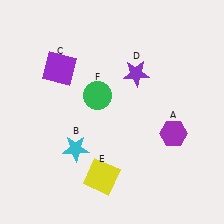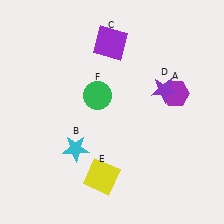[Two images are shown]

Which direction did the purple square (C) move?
The purple square (C) moved right.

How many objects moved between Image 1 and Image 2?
3 objects moved between the two images.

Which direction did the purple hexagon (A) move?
The purple hexagon (A) moved up.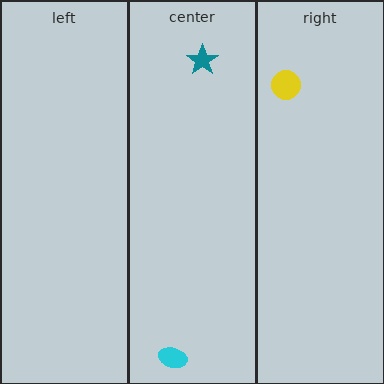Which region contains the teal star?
The center region.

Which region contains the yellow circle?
The right region.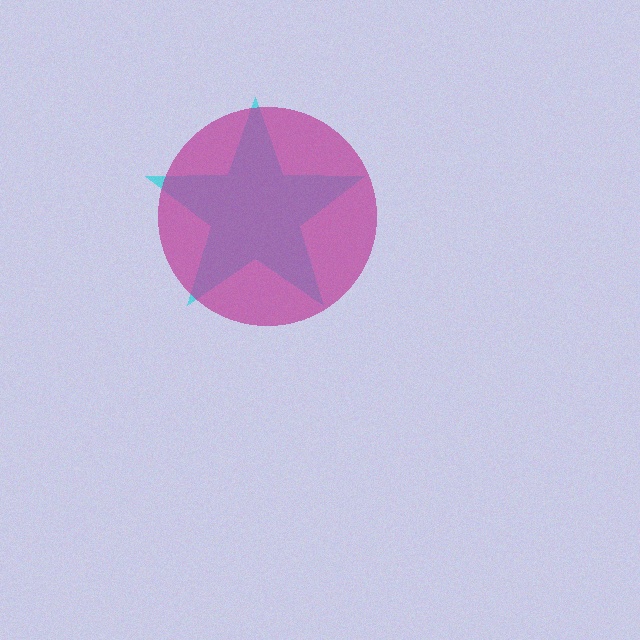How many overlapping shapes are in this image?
There are 2 overlapping shapes in the image.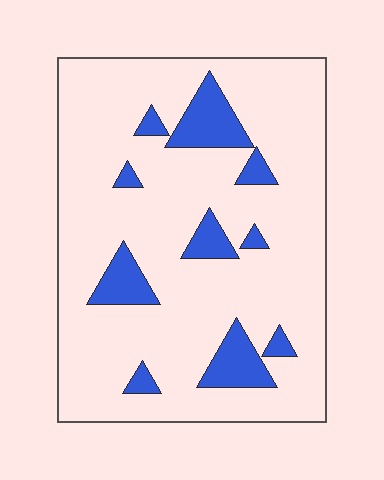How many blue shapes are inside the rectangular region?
10.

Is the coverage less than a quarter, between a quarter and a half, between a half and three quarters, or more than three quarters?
Less than a quarter.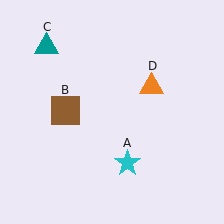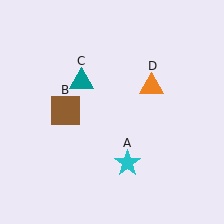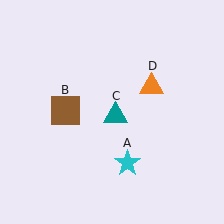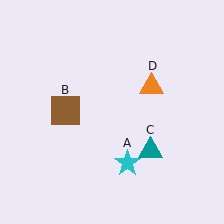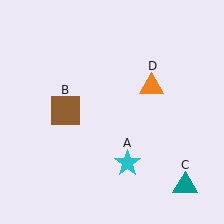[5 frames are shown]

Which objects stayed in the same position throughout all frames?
Cyan star (object A) and brown square (object B) and orange triangle (object D) remained stationary.